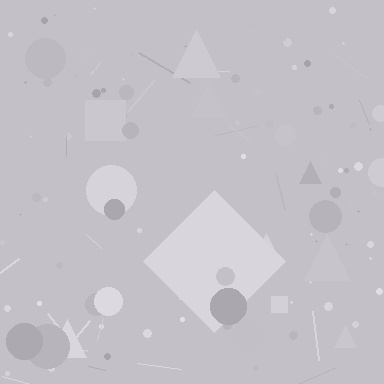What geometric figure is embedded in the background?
A diamond is embedded in the background.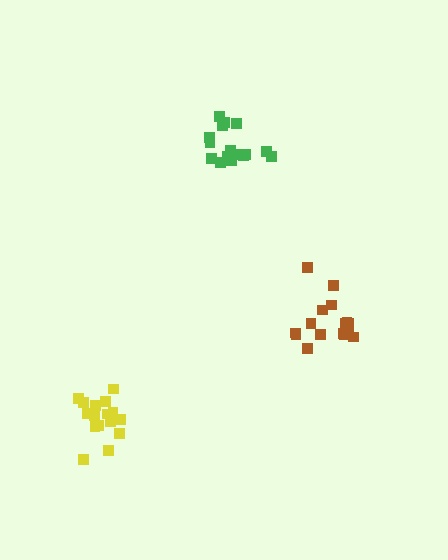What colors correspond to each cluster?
The clusters are colored: yellow, green, brown.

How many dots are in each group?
Group 1: 17 dots, Group 2: 16 dots, Group 3: 17 dots (50 total).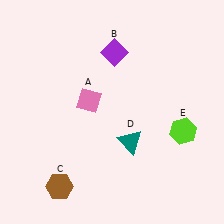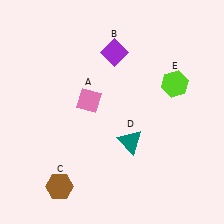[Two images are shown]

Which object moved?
The lime hexagon (E) moved up.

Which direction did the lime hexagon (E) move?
The lime hexagon (E) moved up.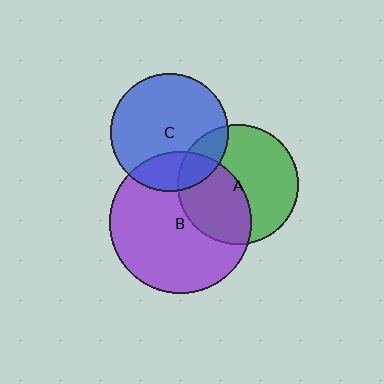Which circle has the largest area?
Circle B (purple).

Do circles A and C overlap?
Yes.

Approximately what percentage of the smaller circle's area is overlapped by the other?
Approximately 15%.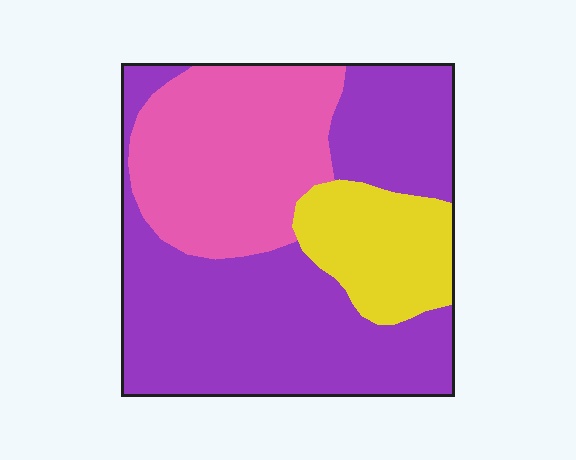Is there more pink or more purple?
Purple.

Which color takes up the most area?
Purple, at roughly 55%.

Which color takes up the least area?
Yellow, at roughly 15%.